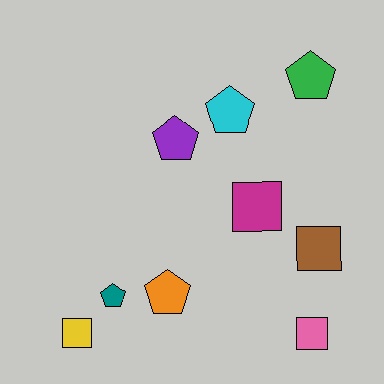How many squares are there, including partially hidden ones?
There are 4 squares.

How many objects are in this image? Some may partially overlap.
There are 9 objects.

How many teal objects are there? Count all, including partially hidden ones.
There is 1 teal object.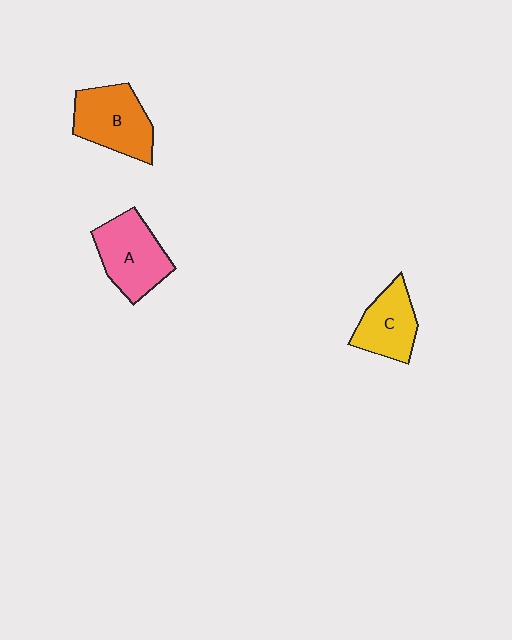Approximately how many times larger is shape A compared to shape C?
Approximately 1.3 times.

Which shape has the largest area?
Shape B (orange).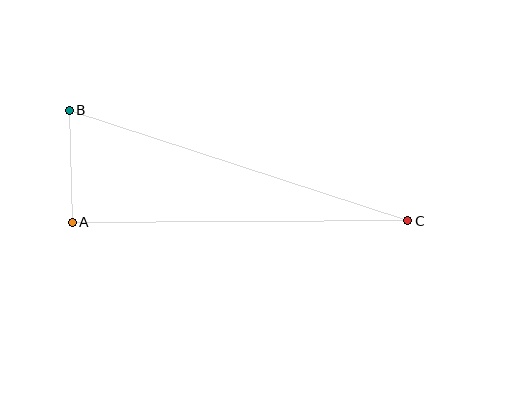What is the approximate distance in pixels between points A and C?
The distance between A and C is approximately 336 pixels.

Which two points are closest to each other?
Points A and B are closest to each other.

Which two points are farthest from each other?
Points B and C are farthest from each other.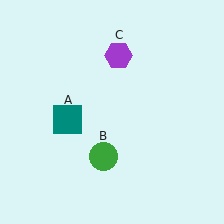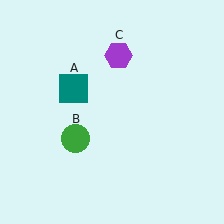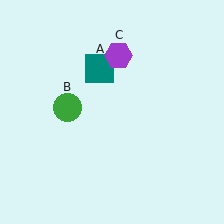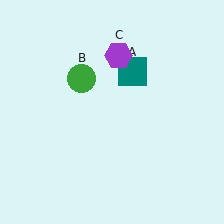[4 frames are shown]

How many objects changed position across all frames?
2 objects changed position: teal square (object A), green circle (object B).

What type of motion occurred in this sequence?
The teal square (object A), green circle (object B) rotated clockwise around the center of the scene.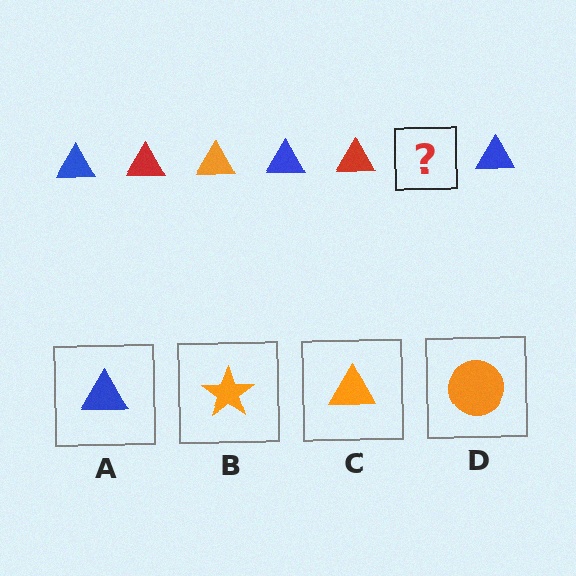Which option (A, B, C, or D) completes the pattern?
C.